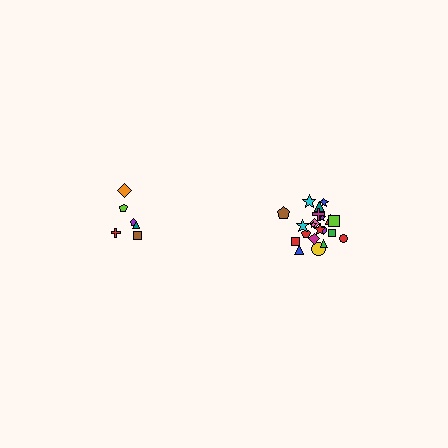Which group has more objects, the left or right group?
The right group.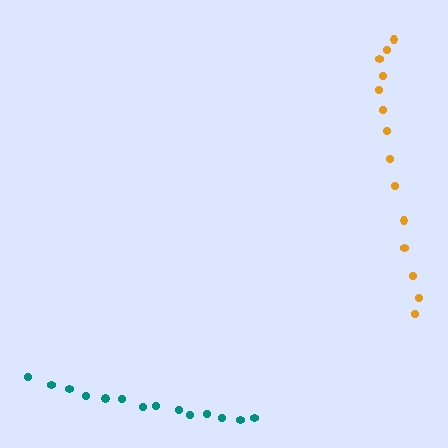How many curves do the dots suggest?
There are 2 distinct paths.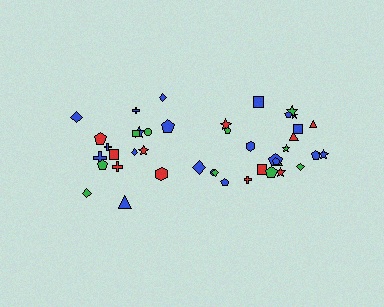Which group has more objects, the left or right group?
The right group.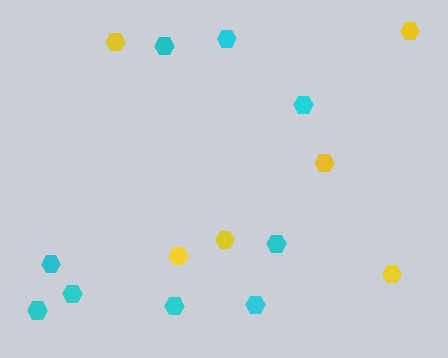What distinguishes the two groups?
There are 2 groups: one group of yellow hexagons (6) and one group of cyan hexagons (9).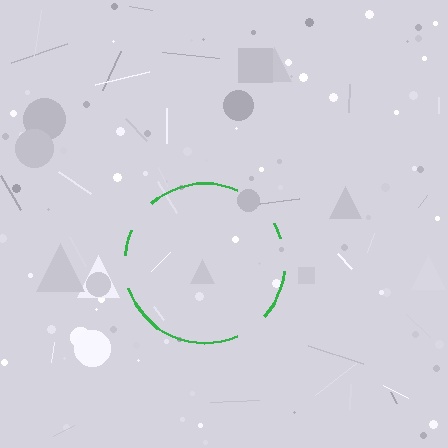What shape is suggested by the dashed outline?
The dashed outline suggests a circle.